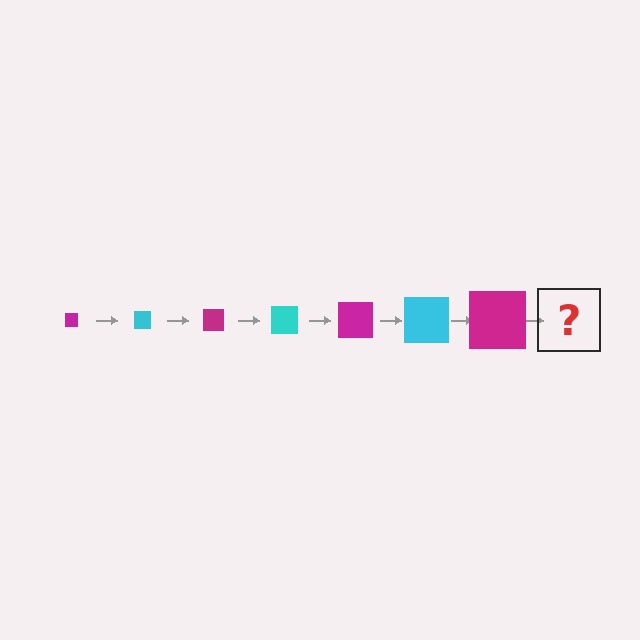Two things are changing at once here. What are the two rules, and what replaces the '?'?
The two rules are that the square grows larger each step and the color cycles through magenta and cyan. The '?' should be a cyan square, larger than the previous one.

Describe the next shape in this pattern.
It should be a cyan square, larger than the previous one.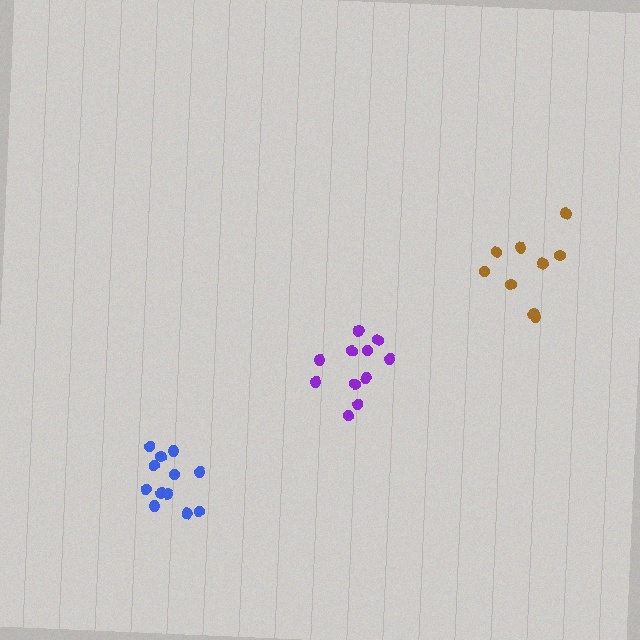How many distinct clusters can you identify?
There are 3 distinct clusters.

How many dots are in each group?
Group 1: 12 dots, Group 2: 11 dots, Group 3: 9 dots (32 total).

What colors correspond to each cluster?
The clusters are colored: blue, purple, brown.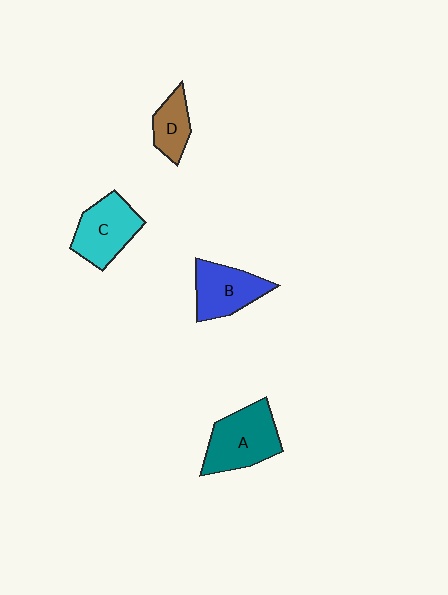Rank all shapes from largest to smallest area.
From largest to smallest: A (teal), C (cyan), B (blue), D (brown).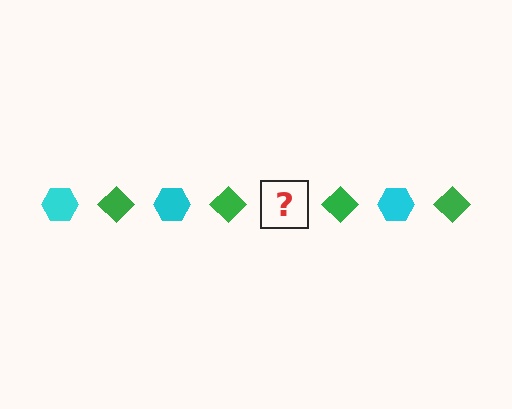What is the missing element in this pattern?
The missing element is a cyan hexagon.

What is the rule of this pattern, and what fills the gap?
The rule is that the pattern alternates between cyan hexagon and green diamond. The gap should be filled with a cyan hexagon.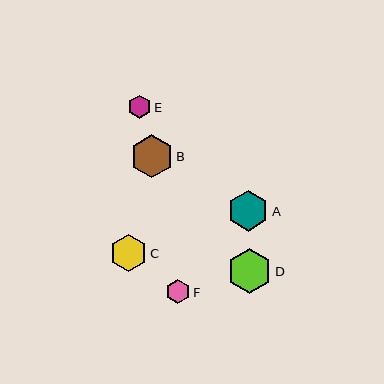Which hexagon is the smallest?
Hexagon E is the smallest with a size of approximately 24 pixels.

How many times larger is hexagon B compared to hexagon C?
Hexagon B is approximately 1.2 times the size of hexagon C.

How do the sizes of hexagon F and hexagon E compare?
Hexagon F and hexagon E are approximately the same size.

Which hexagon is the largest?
Hexagon D is the largest with a size of approximately 45 pixels.